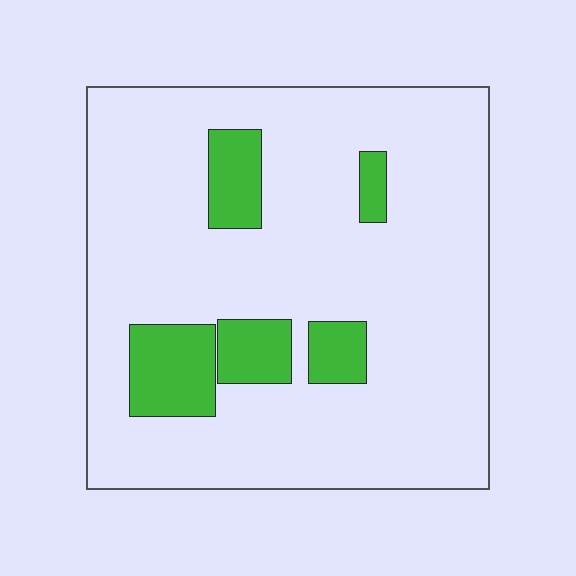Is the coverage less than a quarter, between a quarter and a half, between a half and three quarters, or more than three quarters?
Less than a quarter.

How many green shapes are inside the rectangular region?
5.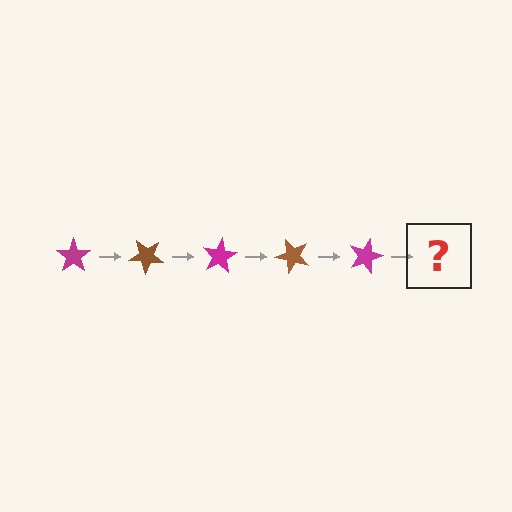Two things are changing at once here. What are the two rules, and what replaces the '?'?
The two rules are that it rotates 40 degrees each step and the color cycles through magenta and brown. The '?' should be a brown star, rotated 200 degrees from the start.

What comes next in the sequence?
The next element should be a brown star, rotated 200 degrees from the start.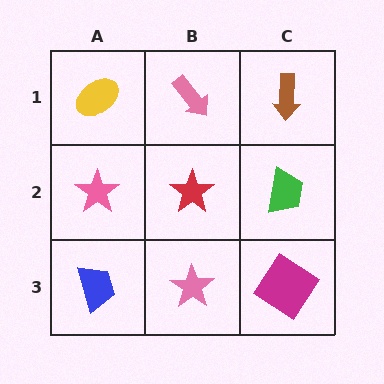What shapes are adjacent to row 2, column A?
A yellow ellipse (row 1, column A), a blue trapezoid (row 3, column A), a red star (row 2, column B).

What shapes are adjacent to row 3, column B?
A red star (row 2, column B), a blue trapezoid (row 3, column A), a magenta diamond (row 3, column C).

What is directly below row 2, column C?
A magenta diamond.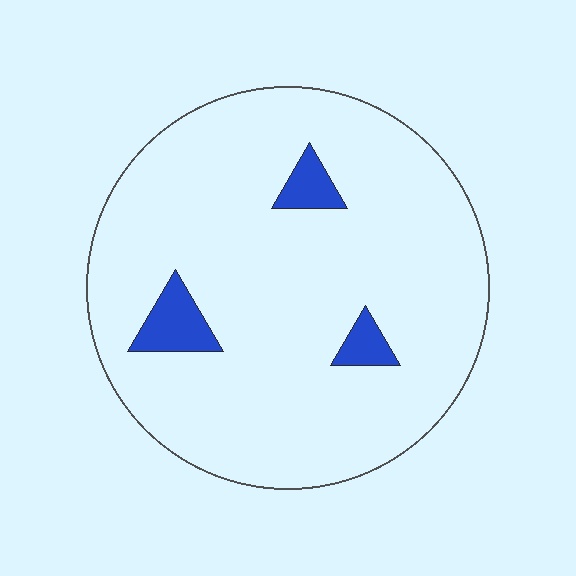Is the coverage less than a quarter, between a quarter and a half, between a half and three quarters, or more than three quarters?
Less than a quarter.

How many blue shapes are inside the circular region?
3.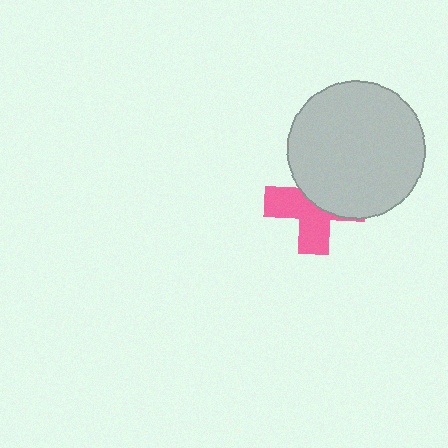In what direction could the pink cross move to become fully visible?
The pink cross could move down. That would shift it out from behind the light gray circle entirely.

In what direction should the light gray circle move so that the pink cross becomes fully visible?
The light gray circle should move up. That is the shortest direction to clear the overlap and leave the pink cross fully visible.